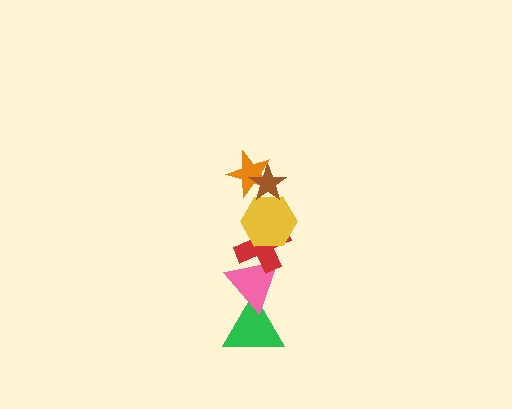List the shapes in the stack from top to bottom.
From top to bottom: the brown star, the orange star, the yellow hexagon, the red cross, the pink triangle, the green triangle.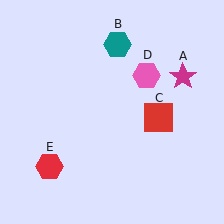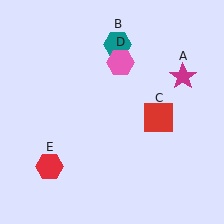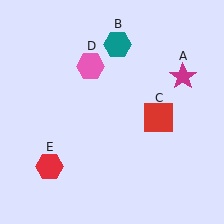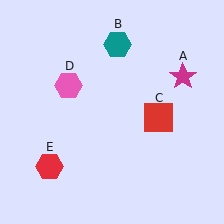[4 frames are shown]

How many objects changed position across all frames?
1 object changed position: pink hexagon (object D).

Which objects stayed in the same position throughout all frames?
Magenta star (object A) and teal hexagon (object B) and red square (object C) and red hexagon (object E) remained stationary.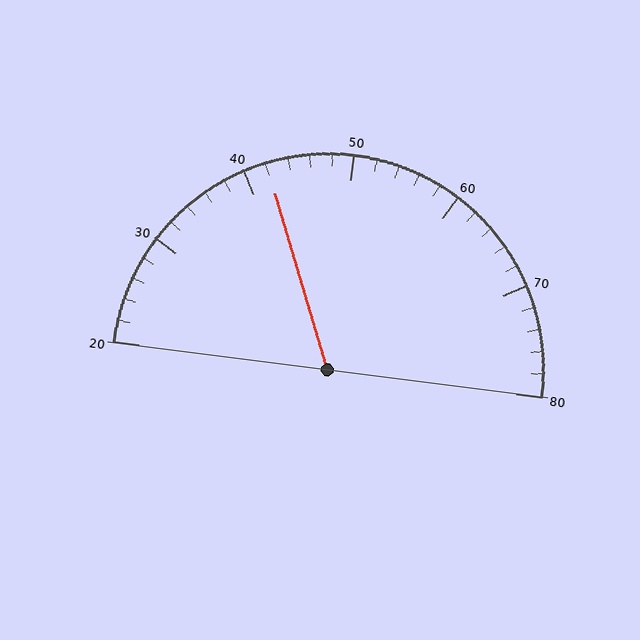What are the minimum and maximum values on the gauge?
The gauge ranges from 20 to 80.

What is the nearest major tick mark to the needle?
The nearest major tick mark is 40.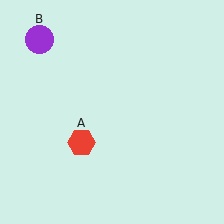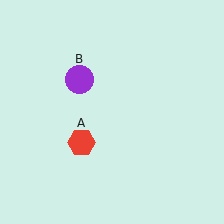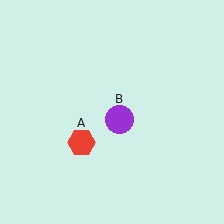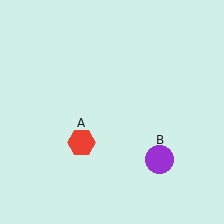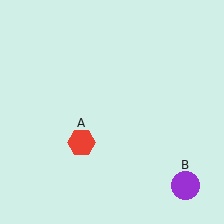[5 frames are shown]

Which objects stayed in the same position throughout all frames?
Red hexagon (object A) remained stationary.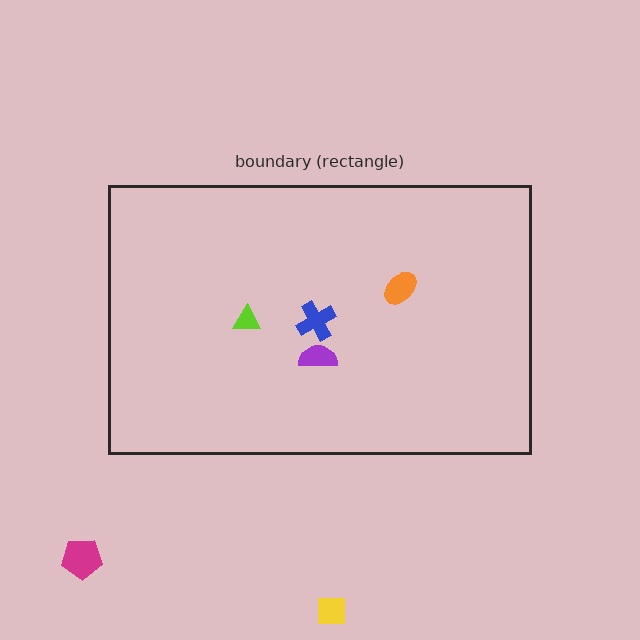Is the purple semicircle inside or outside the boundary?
Inside.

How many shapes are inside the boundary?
4 inside, 2 outside.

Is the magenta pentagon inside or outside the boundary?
Outside.